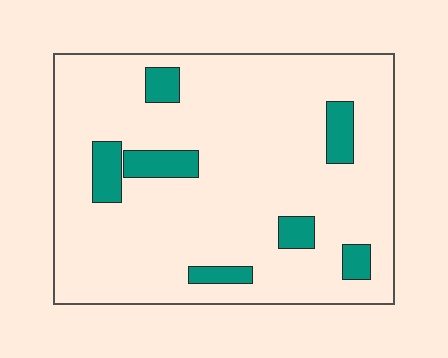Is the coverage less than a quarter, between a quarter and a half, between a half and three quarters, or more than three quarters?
Less than a quarter.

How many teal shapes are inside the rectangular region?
7.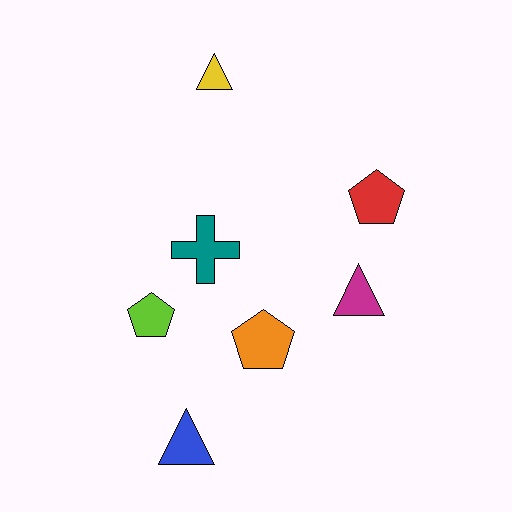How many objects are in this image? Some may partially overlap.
There are 7 objects.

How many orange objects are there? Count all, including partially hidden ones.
There is 1 orange object.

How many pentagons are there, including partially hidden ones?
There are 3 pentagons.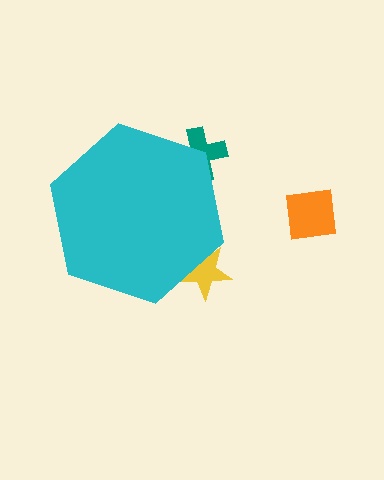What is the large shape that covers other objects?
A cyan hexagon.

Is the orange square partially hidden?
No, the orange square is fully visible.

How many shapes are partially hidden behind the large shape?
2 shapes are partially hidden.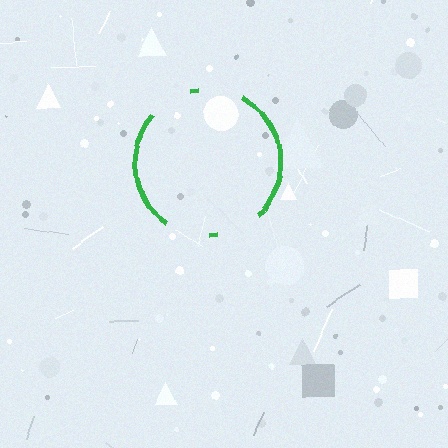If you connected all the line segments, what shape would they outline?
They would outline a circle.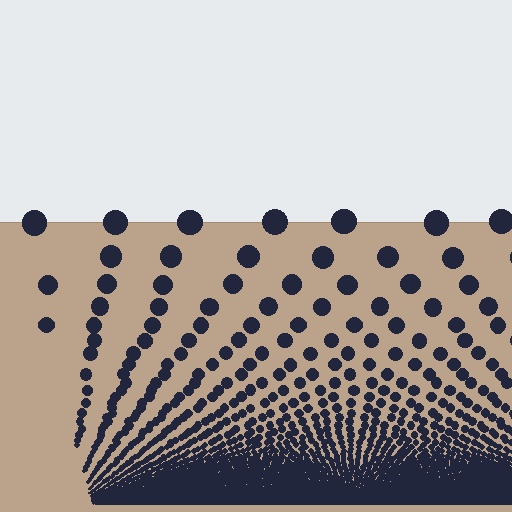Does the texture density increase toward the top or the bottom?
Density increases toward the bottom.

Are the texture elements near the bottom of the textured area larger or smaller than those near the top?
Smaller. The gradient is inverted — elements near the bottom are smaller and denser.